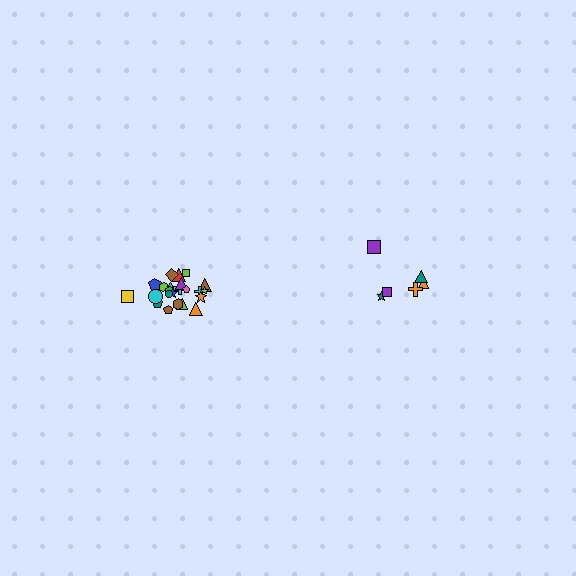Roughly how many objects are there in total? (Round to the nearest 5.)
Roughly 30 objects in total.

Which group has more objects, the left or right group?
The left group.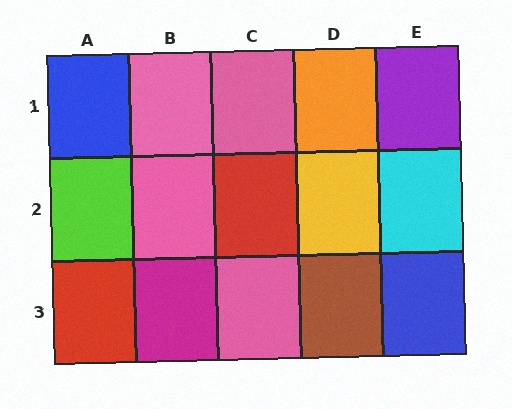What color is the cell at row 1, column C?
Pink.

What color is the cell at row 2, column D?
Yellow.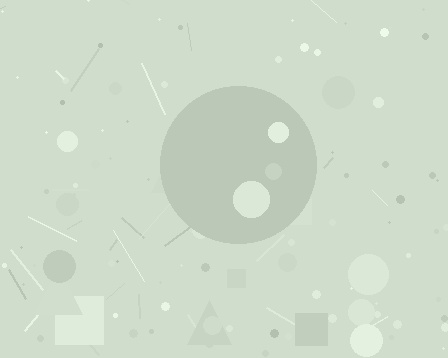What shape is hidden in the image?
A circle is hidden in the image.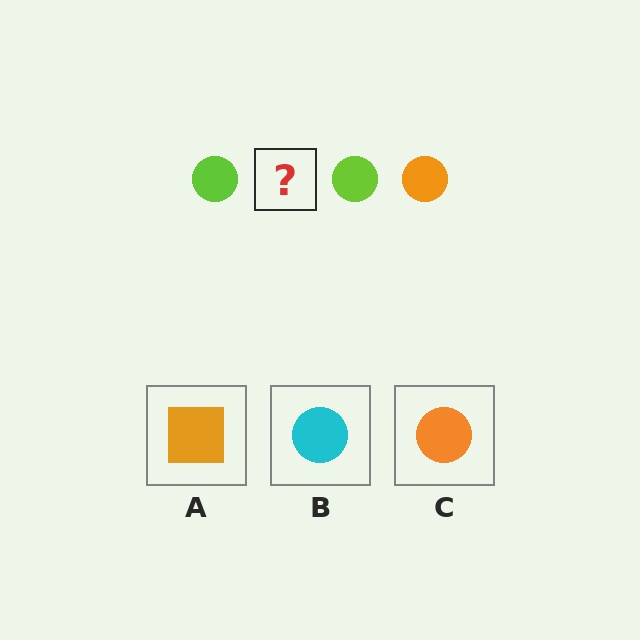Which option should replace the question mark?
Option C.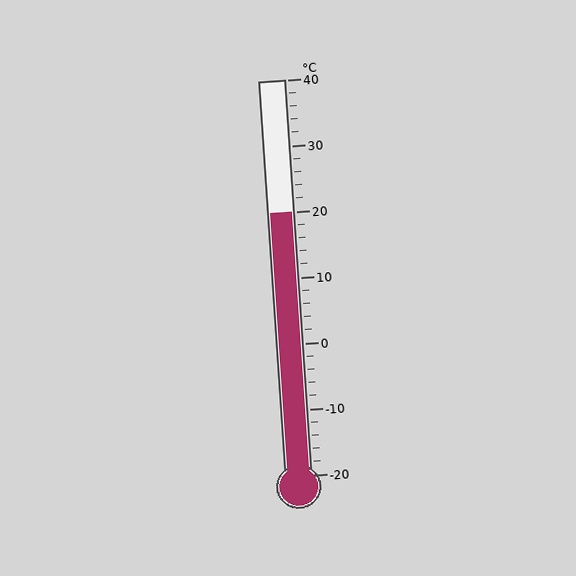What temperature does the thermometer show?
The thermometer shows approximately 20°C.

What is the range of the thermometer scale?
The thermometer scale ranges from -20°C to 40°C.